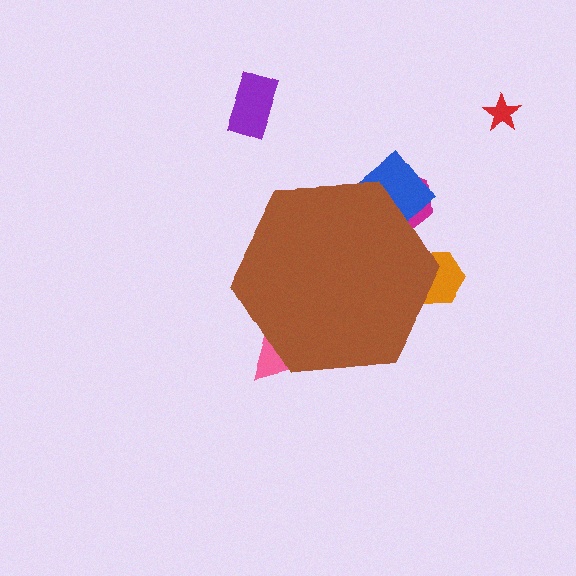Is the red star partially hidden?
No, the red star is fully visible.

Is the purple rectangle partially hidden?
No, the purple rectangle is fully visible.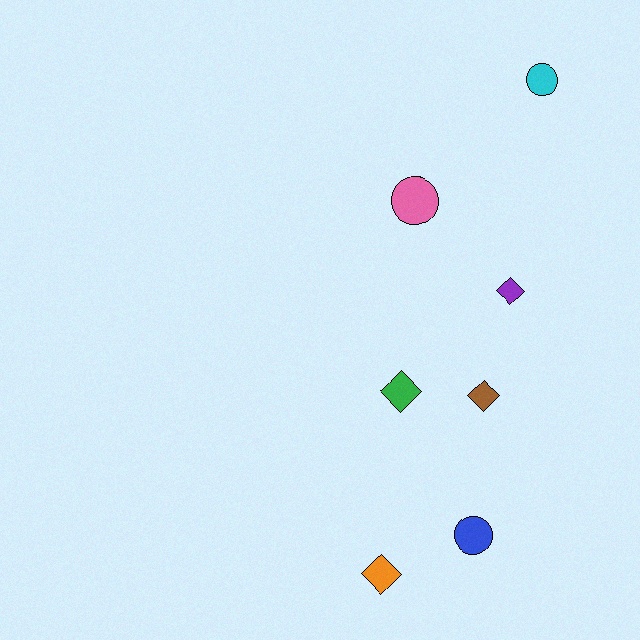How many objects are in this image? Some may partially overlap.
There are 7 objects.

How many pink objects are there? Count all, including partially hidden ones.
There is 1 pink object.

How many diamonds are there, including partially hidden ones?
There are 4 diamonds.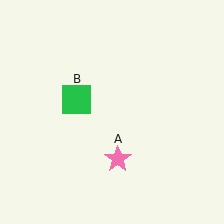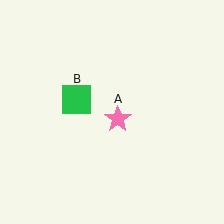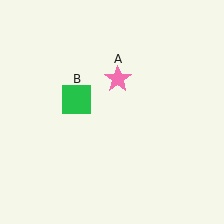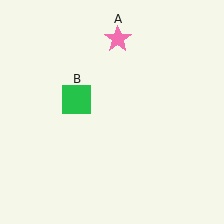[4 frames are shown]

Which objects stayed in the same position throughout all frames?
Green square (object B) remained stationary.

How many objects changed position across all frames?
1 object changed position: pink star (object A).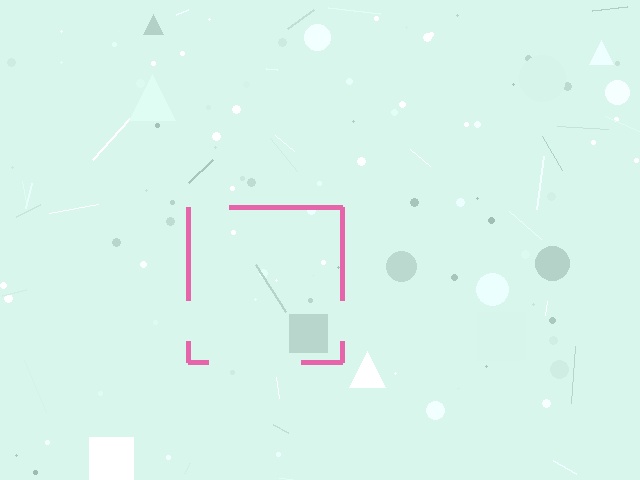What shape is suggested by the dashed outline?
The dashed outline suggests a square.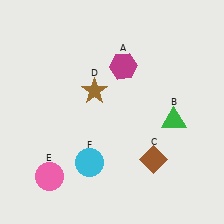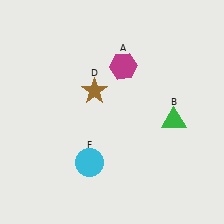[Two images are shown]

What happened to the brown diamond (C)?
The brown diamond (C) was removed in Image 2. It was in the bottom-right area of Image 1.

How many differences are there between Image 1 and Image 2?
There are 2 differences between the two images.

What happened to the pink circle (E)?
The pink circle (E) was removed in Image 2. It was in the bottom-left area of Image 1.